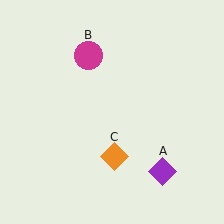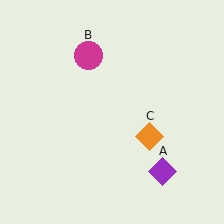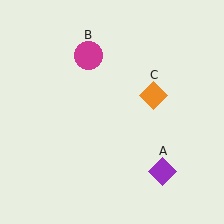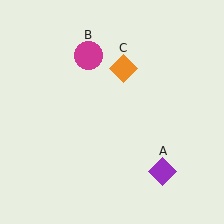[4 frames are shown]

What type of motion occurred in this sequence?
The orange diamond (object C) rotated counterclockwise around the center of the scene.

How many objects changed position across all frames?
1 object changed position: orange diamond (object C).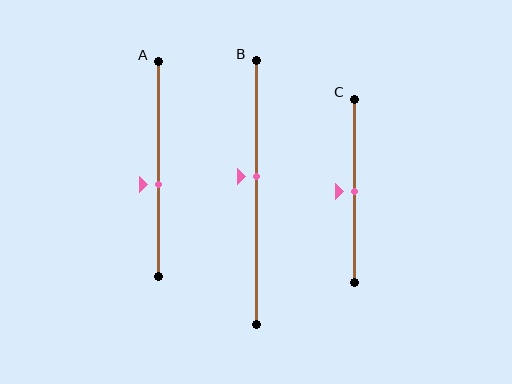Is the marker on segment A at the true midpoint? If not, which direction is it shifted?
No, the marker on segment A is shifted downward by about 7% of the segment length.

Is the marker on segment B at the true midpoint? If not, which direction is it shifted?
No, the marker on segment B is shifted upward by about 6% of the segment length.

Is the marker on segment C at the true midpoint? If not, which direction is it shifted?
Yes, the marker on segment C is at the true midpoint.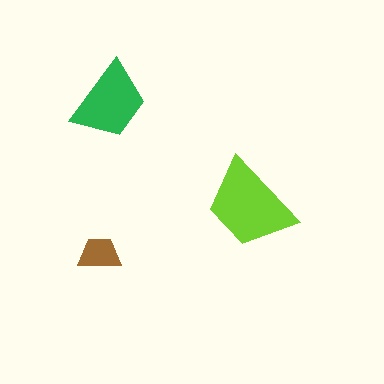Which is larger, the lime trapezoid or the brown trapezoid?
The lime one.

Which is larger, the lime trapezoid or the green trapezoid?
The lime one.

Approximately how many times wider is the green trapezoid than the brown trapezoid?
About 2 times wider.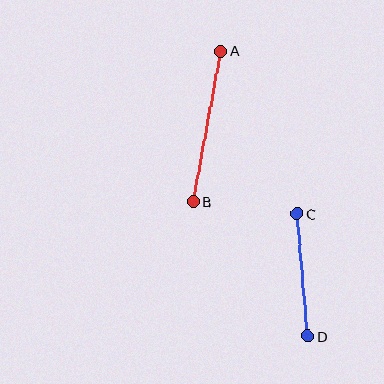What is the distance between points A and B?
The distance is approximately 153 pixels.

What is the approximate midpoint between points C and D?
The midpoint is at approximately (302, 275) pixels.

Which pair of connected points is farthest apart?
Points A and B are farthest apart.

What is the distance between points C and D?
The distance is approximately 123 pixels.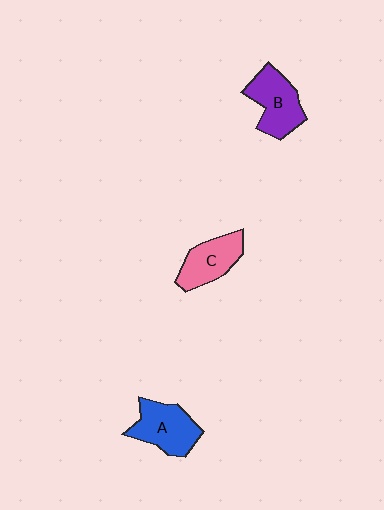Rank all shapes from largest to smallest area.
From largest to smallest: A (blue), B (purple), C (pink).